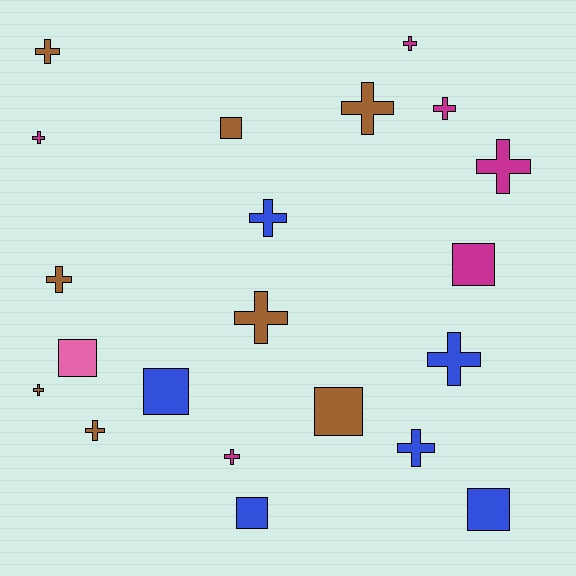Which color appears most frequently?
Brown, with 8 objects.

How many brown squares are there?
There are 2 brown squares.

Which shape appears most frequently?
Cross, with 14 objects.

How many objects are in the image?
There are 21 objects.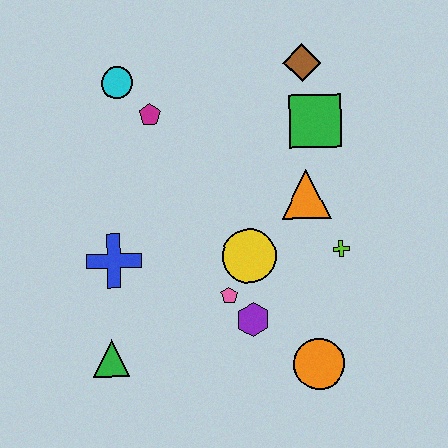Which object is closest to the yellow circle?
The pink pentagon is closest to the yellow circle.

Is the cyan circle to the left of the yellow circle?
Yes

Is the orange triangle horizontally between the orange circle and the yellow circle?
Yes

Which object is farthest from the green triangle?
The brown diamond is farthest from the green triangle.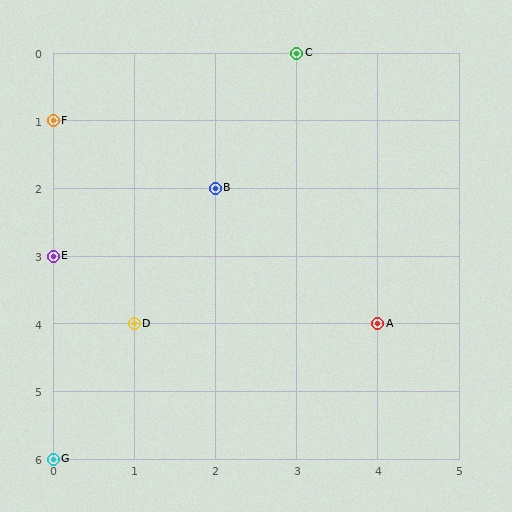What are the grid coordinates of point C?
Point C is at grid coordinates (3, 0).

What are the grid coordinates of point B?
Point B is at grid coordinates (2, 2).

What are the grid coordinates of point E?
Point E is at grid coordinates (0, 3).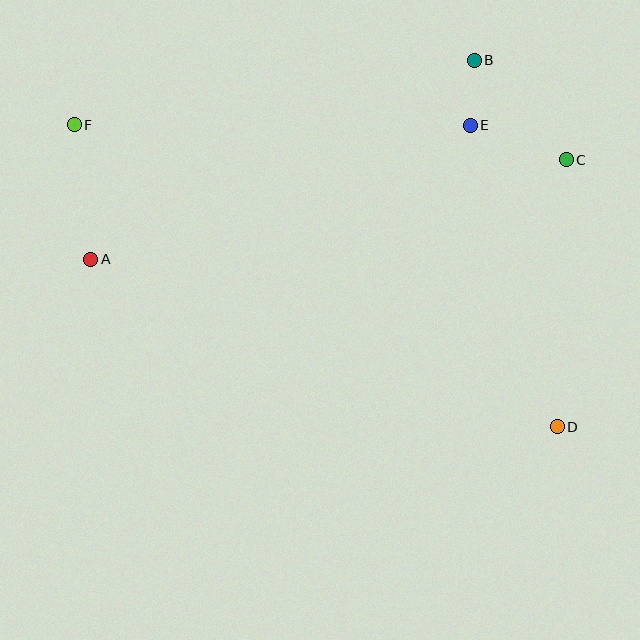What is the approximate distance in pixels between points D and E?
The distance between D and E is approximately 314 pixels.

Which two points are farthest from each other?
Points D and F are farthest from each other.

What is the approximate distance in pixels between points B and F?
The distance between B and F is approximately 405 pixels.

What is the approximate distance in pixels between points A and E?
The distance between A and E is approximately 403 pixels.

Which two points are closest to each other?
Points B and E are closest to each other.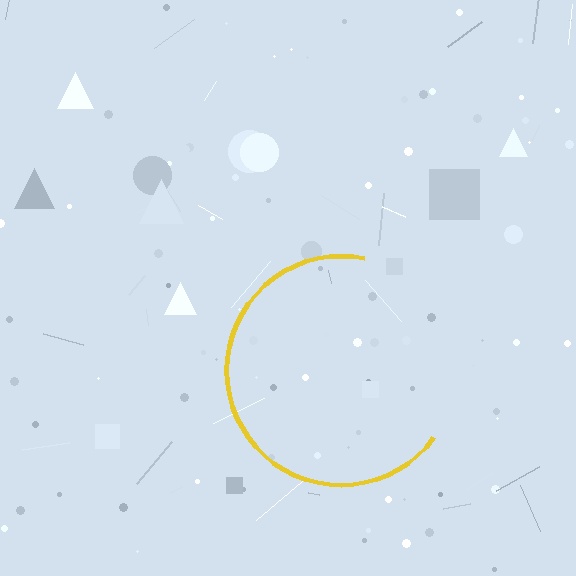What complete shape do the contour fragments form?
The contour fragments form a circle.